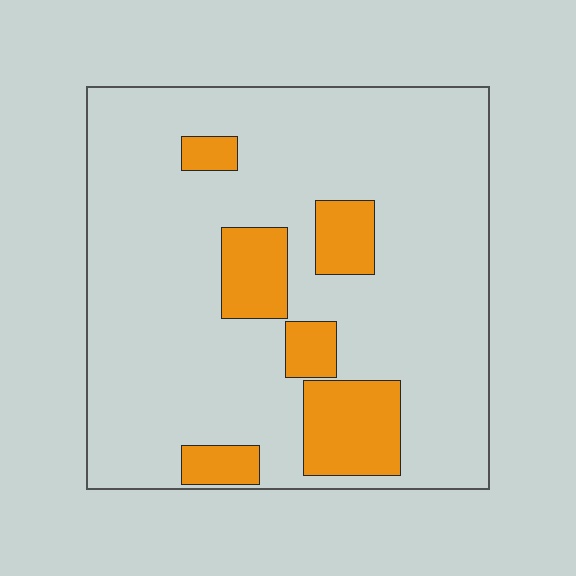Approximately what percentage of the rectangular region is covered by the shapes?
Approximately 15%.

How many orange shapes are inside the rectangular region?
6.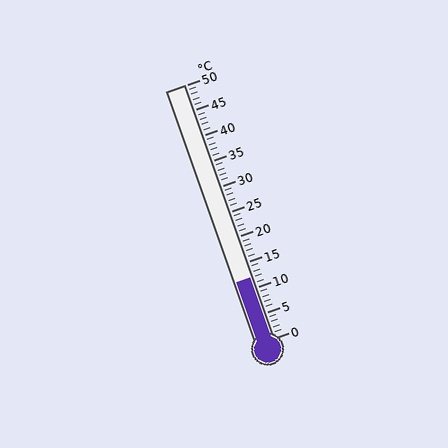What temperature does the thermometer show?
The thermometer shows approximately 12°C.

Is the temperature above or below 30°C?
The temperature is below 30°C.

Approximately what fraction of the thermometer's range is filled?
The thermometer is filled to approximately 25% of its range.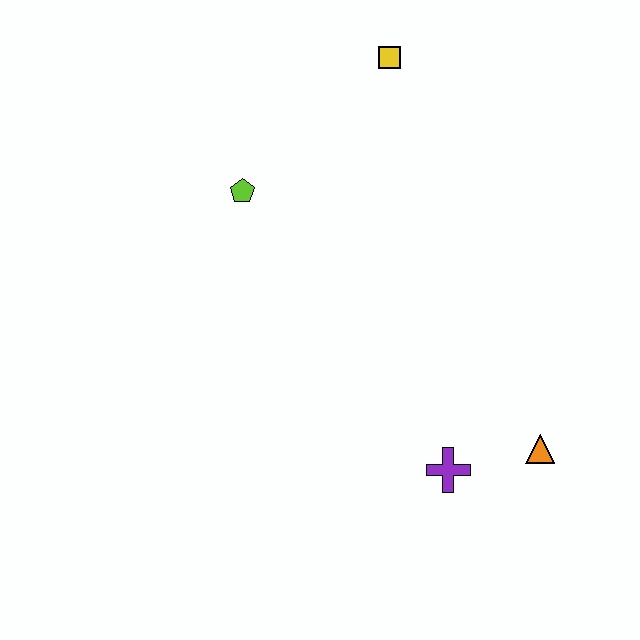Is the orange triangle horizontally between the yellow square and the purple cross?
No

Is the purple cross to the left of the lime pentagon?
No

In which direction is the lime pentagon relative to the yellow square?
The lime pentagon is to the left of the yellow square.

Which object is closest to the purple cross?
The orange triangle is closest to the purple cross.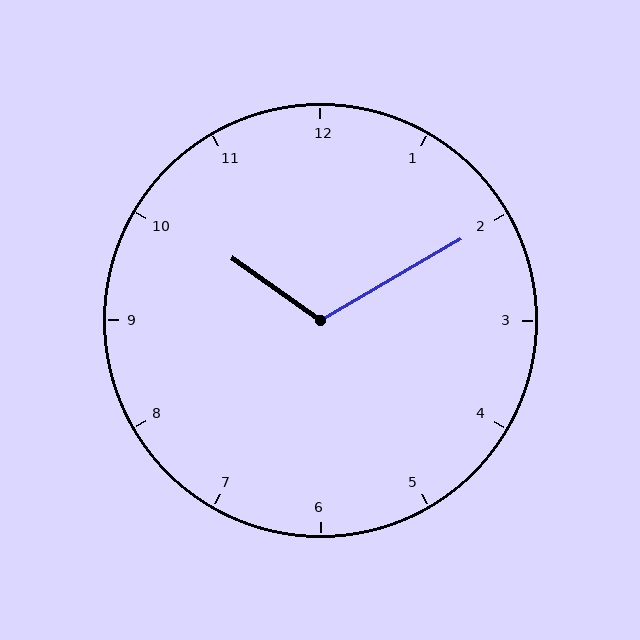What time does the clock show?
10:10.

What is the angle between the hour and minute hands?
Approximately 115 degrees.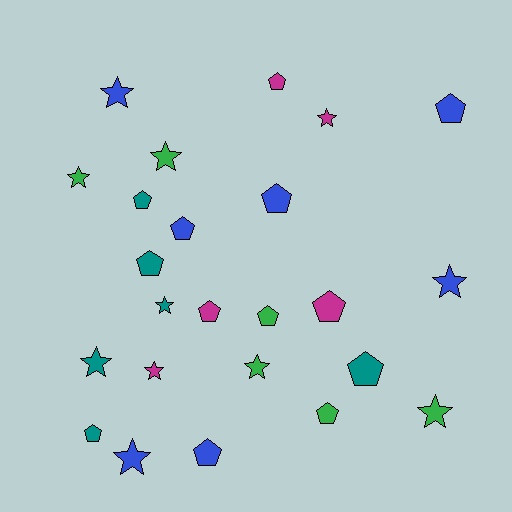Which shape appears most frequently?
Pentagon, with 13 objects.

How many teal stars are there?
There are 2 teal stars.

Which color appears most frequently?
Blue, with 7 objects.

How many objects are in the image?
There are 24 objects.